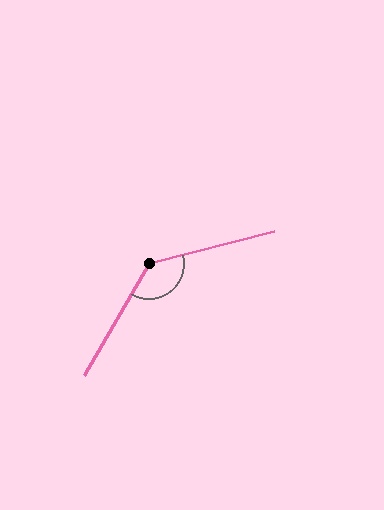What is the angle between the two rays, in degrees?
Approximately 134 degrees.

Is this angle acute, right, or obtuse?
It is obtuse.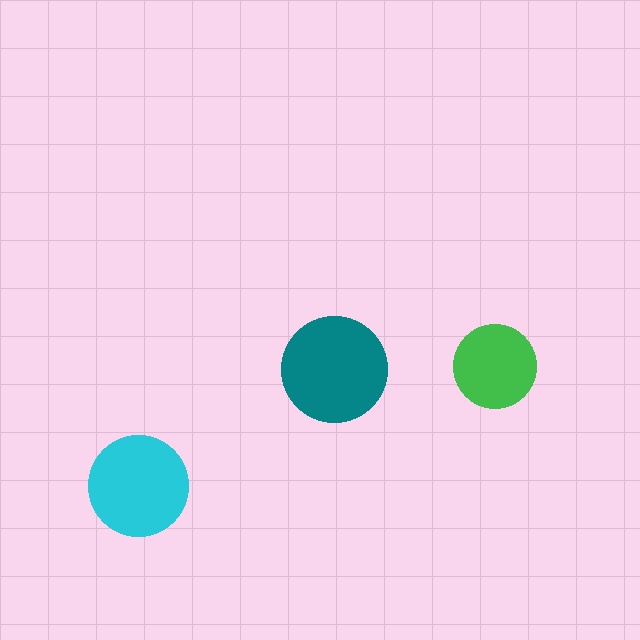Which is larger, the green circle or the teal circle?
The teal one.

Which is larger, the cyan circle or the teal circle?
The teal one.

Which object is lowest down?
The cyan circle is bottommost.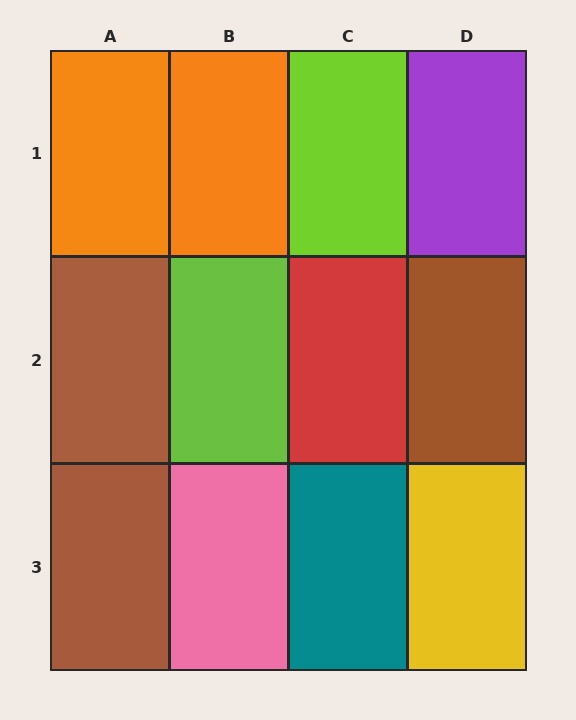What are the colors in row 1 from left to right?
Orange, orange, lime, purple.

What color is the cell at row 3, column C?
Teal.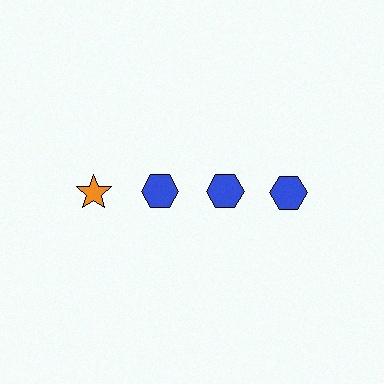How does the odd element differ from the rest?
It differs in both color (orange instead of blue) and shape (star instead of hexagon).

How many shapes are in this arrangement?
There are 4 shapes arranged in a grid pattern.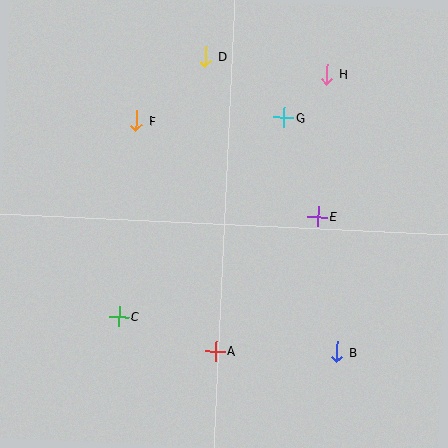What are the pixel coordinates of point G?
Point G is at (284, 118).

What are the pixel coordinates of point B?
Point B is at (337, 352).